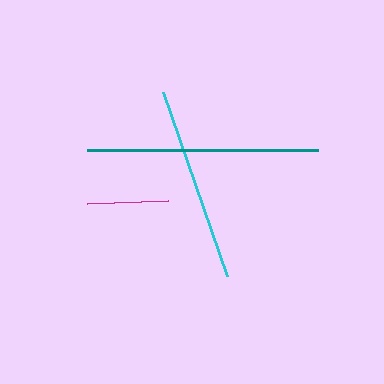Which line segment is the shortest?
The magenta line is the shortest at approximately 81 pixels.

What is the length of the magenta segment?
The magenta segment is approximately 81 pixels long.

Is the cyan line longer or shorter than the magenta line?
The cyan line is longer than the magenta line.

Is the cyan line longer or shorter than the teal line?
The teal line is longer than the cyan line.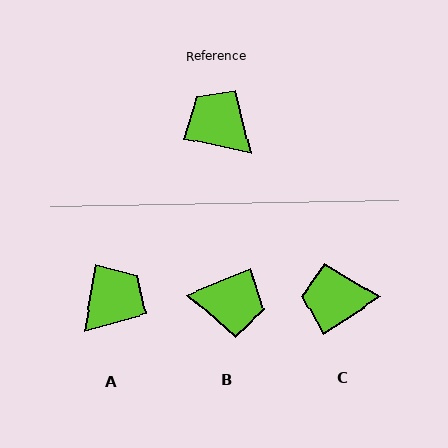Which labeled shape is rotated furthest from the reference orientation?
B, about 145 degrees away.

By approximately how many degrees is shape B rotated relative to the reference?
Approximately 145 degrees clockwise.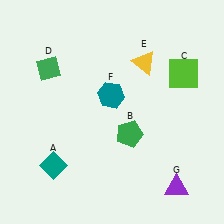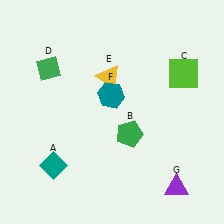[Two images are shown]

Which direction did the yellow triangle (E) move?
The yellow triangle (E) moved left.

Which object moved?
The yellow triangle (E) moved left.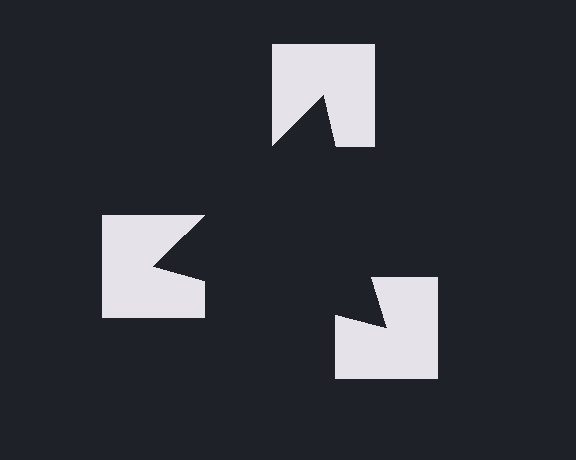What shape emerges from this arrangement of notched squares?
An illusory triangle — its edges are inferred from the aligned wedge cuts in the notched squares, not physically drawn.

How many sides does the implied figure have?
3 sides.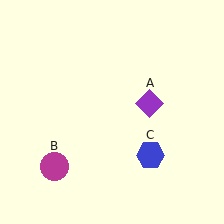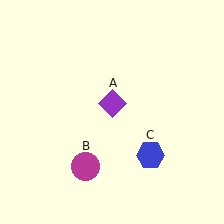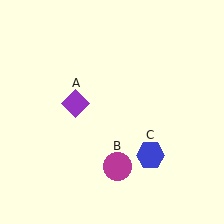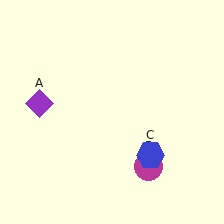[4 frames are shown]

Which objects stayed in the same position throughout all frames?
Blue hexagon (object C) remained stationary.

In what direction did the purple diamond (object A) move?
The purple diamond (object A) moved left.